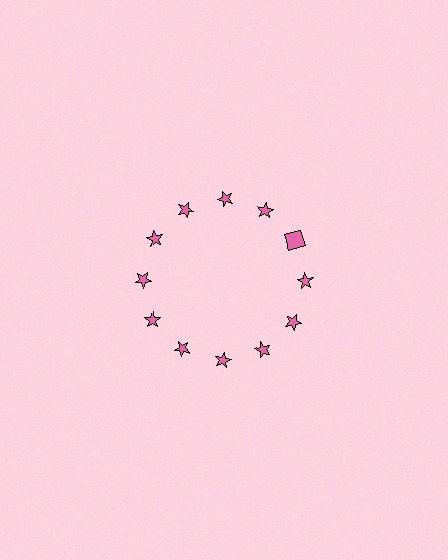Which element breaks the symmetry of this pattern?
The pink square at roughly the 2 o'clock position breaks the symmetry. All other shapes are pink stars.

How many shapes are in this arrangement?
There are 12 shapes arranged in a ring pattern.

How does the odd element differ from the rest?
It has a different shape: square instead of star.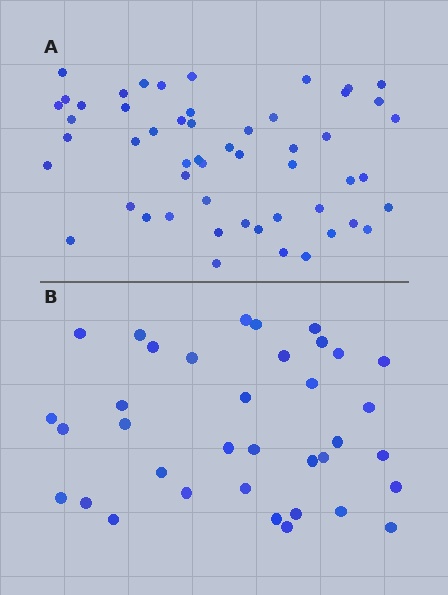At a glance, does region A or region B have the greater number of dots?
Region A (the top region) has more dots.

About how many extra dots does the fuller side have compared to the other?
Region A has approximately 15 more dots than region B.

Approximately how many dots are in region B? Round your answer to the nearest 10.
About 40 dots. (The exact count is 36, which rounds to 40.)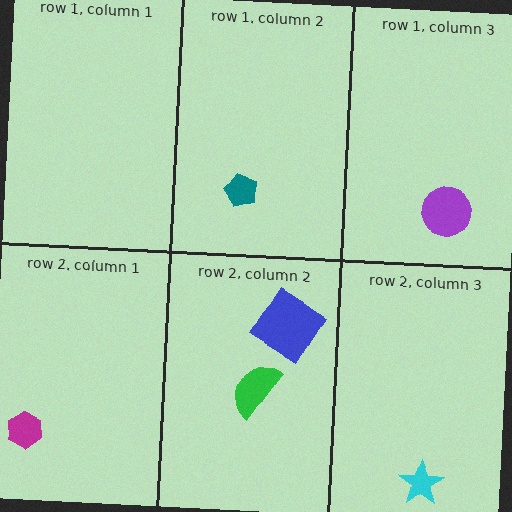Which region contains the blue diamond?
The row 2, column 2 region.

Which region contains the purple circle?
The row 1, column 3 region.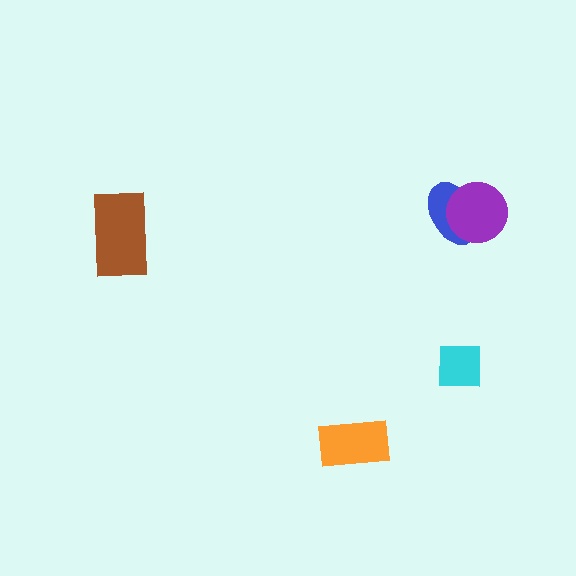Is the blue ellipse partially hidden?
Yes, it is partially covered by another shape.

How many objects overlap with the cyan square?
0 objects overlap with the cyan square.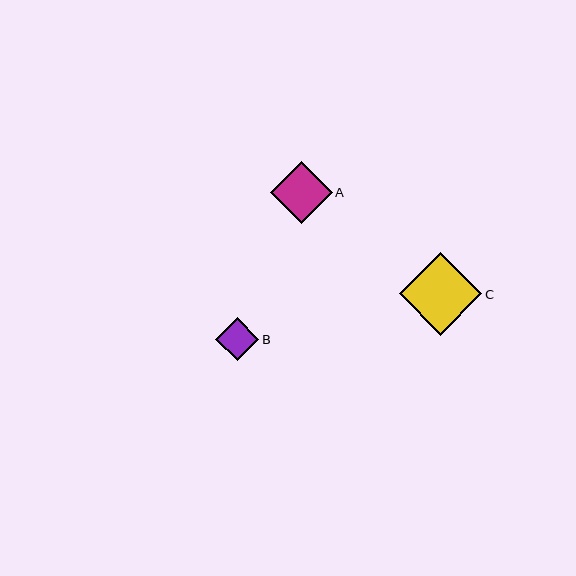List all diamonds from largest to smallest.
From largest to smallest: C, A, B.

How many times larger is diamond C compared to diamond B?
Diamond C is approximately 1.9 times the size of diamond B.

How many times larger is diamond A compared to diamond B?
Diamond A is approximately 1.4 times the size of diamond B.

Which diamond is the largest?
Diamond C is the largest with a size of approximately 83 pixels.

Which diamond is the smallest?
Diamond B is the smallest with a size of approximately 43 pixels.